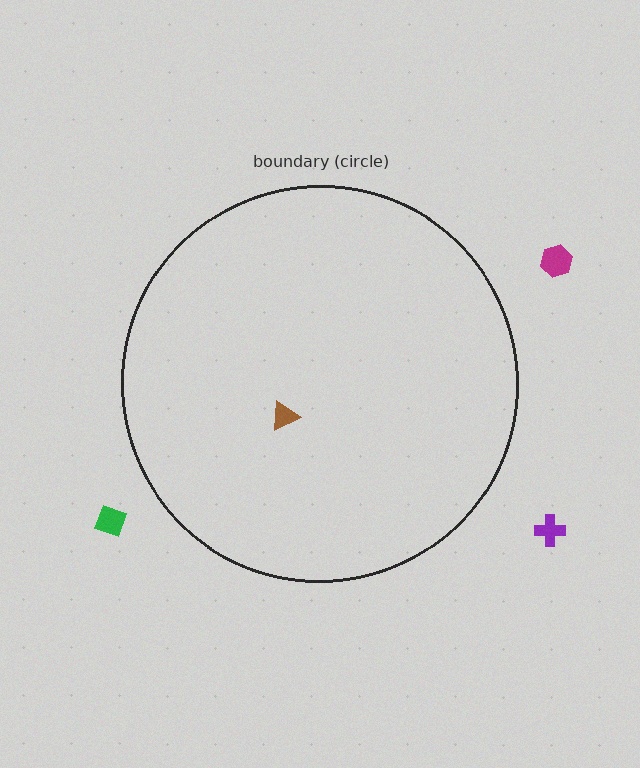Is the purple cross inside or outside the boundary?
Outside.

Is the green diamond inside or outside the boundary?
Outside.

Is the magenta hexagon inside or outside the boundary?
Outside.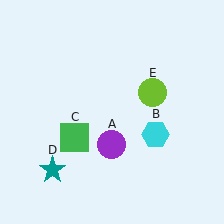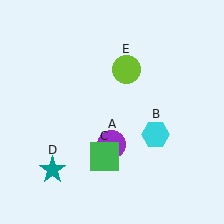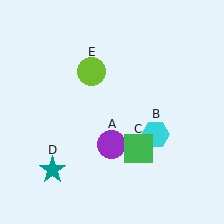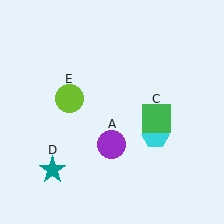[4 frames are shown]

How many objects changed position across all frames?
2 objects changed position: green square (object C), lime circle (object E).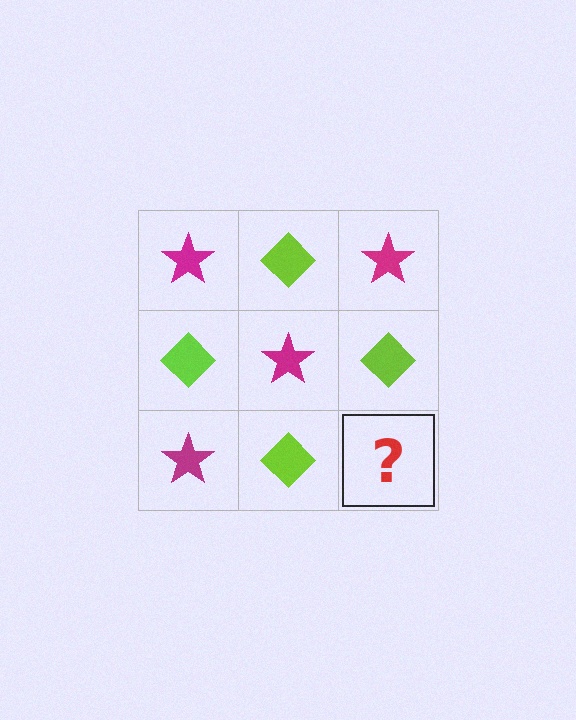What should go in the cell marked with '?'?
The missing cell should contain a magenta star.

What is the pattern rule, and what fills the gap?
The rule is that it alternates magenta star and lime diamond in a checkerboard pattern. The gap should be filled with a magenta star.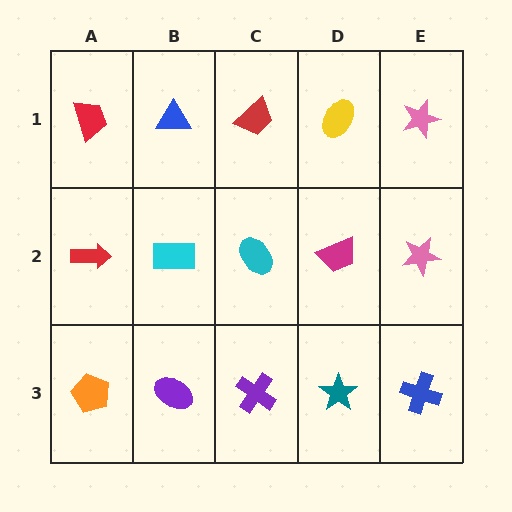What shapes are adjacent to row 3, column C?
A cyan ellipse (row 2, column C), a purple ellipse (row 3, column B), a teal star (row 3, column D).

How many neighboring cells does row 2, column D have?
4.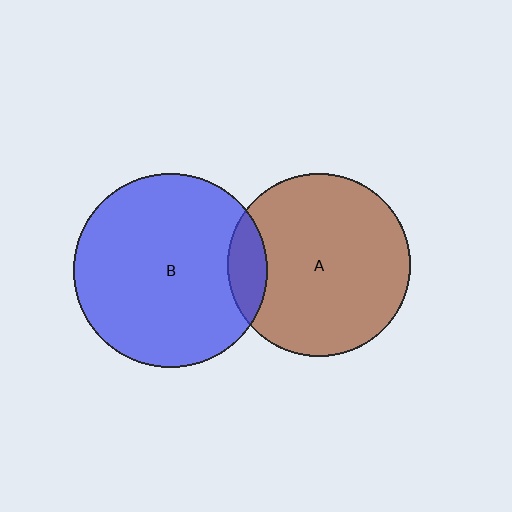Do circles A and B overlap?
Yes.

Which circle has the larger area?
Circle B (blue).